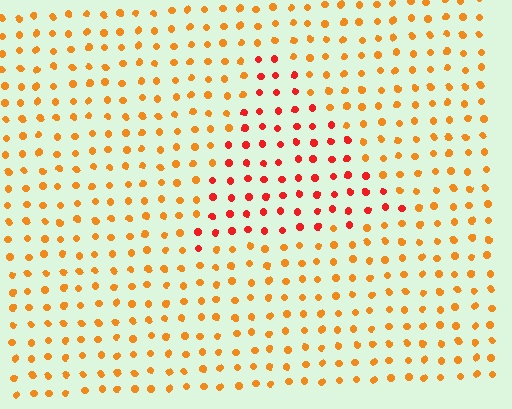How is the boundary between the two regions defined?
The boundary is defined purely by a slight shift in hue (about 33 degrees). Spacing, size, and orientation are identical on both sides.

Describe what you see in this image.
The image is filled with small orange elements in a uniform arrangement. A triangle-shaped region is visible where the elements are tinted to a slightly different hue, forming a subtle color boundary.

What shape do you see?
I see a triangle.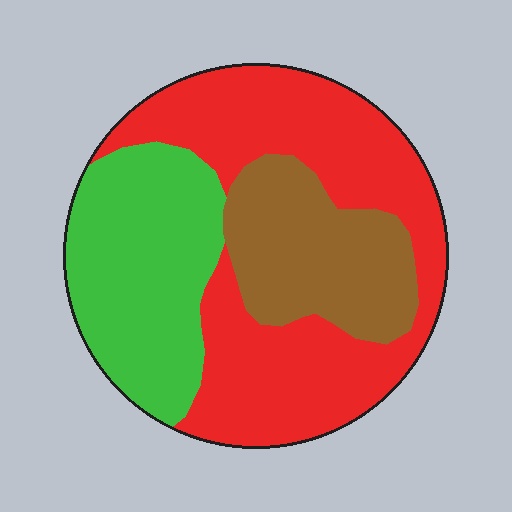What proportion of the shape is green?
Green covers around 30% of the shape.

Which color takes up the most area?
Red, at roughly 50%.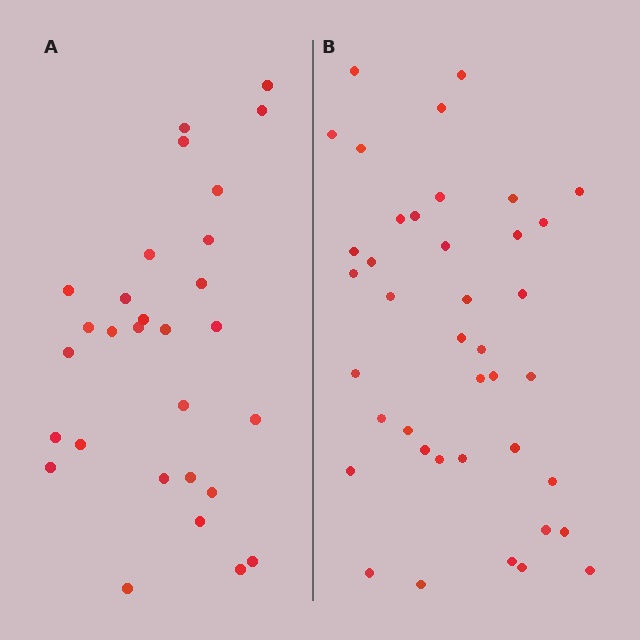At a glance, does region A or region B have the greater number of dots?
Region B (the right region) has more dots.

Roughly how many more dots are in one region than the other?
Region B has roughly 12 or so more dots than region A.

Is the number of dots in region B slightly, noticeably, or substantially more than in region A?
Region B has noticeably more, but not dramatically so. The ratio is roughly 1.4 to 1.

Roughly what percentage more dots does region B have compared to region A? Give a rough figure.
About 40% more.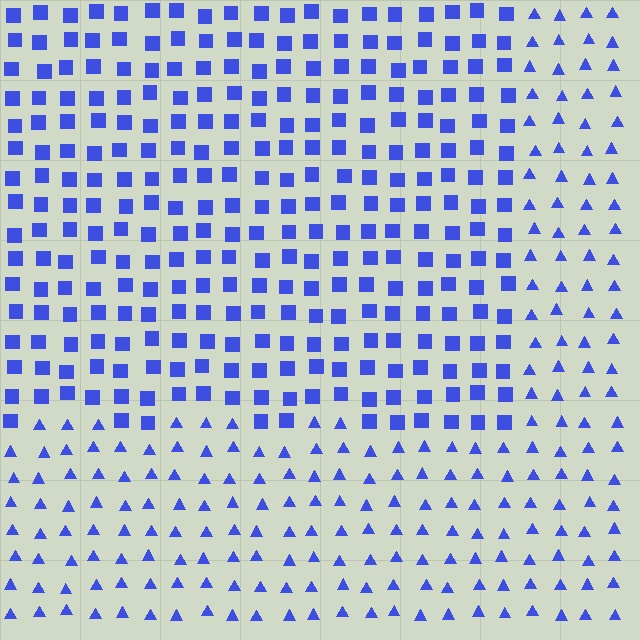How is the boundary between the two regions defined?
The boundary is defined by a change in element shape: squares inside vs. triangles outside. All elements share the same color and spacing.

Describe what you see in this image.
The image is filled with small blue elements arranged in a uniform grid. A rectangle-shaped region contains squares, while the surrounding area contains triangles. The boundary is defined purely by the change in element shape.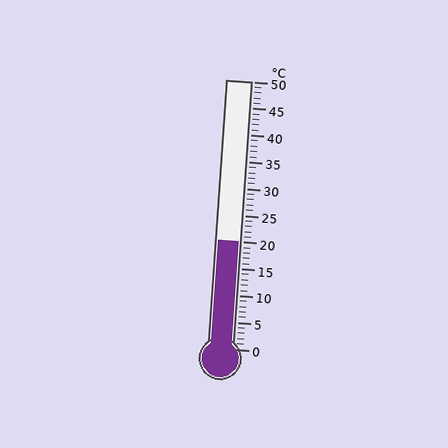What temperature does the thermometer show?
The thermometer shows approximately 20°C.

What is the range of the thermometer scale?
The thermometer scale ranges from 0°C to 50°C.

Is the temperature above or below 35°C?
The temperature is below 35°C.